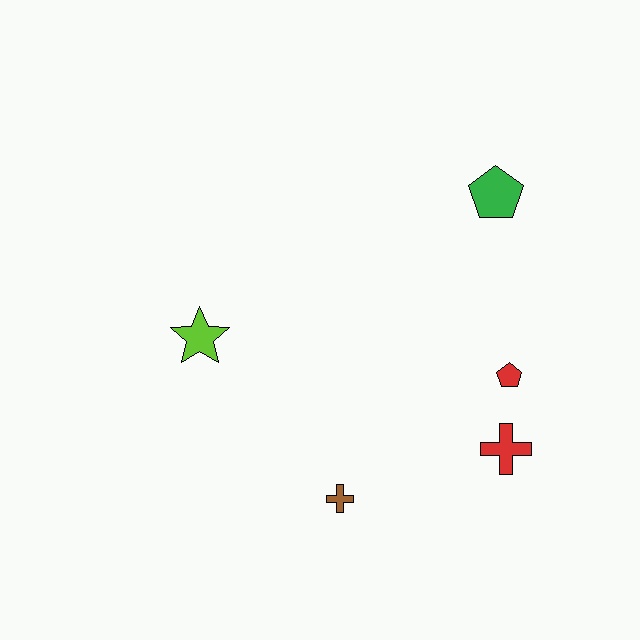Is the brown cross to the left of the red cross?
Yes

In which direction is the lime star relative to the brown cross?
The lime star is above the brown cross.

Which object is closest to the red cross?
The red pentagon is closest to the red cross.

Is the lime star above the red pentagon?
Yes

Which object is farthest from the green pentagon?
The brown cross is farthest from the green pentagon.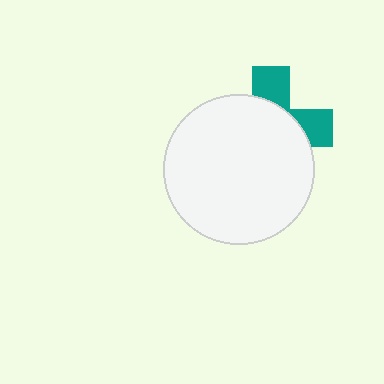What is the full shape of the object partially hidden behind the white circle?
The partially hidden object is a teal cross.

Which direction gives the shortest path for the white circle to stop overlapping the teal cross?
Moving toward the lower-left gives the shortest separation.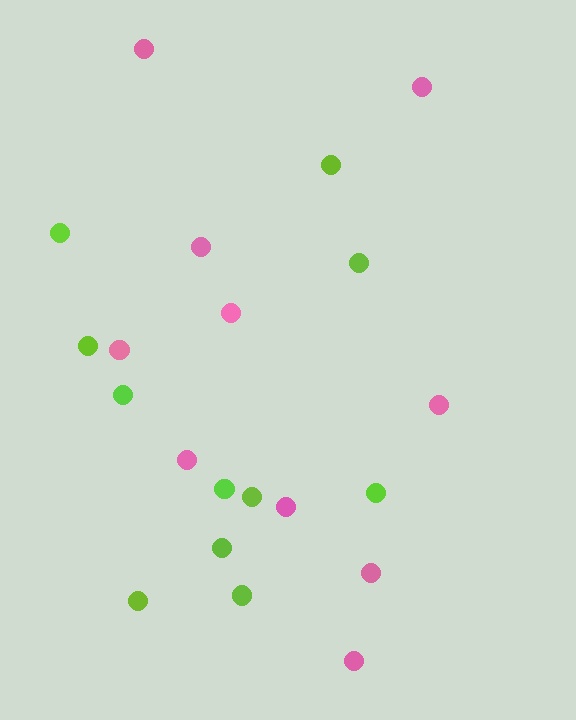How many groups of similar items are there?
There are 2 groups: one group of pink circles (10) and one group of lime circles (11).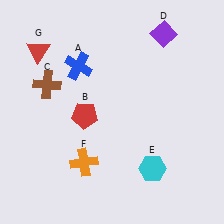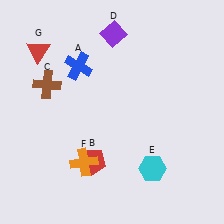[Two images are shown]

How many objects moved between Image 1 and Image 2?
2 objects moved between the two images.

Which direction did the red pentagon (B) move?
The red pentagon (B) moved down.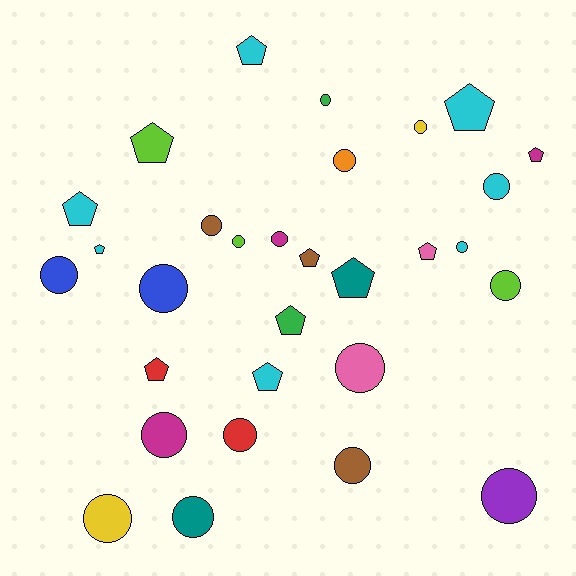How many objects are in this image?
There are 30 objects.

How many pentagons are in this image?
There are 12 pentagons.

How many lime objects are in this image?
There are 3 lime objects.